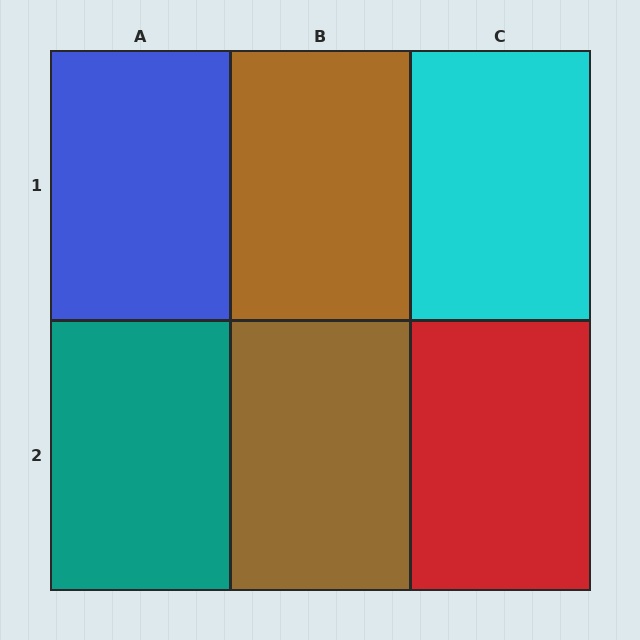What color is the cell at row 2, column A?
Teal.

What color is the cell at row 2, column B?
Brown.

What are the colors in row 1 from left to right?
Blue, brown, cyan.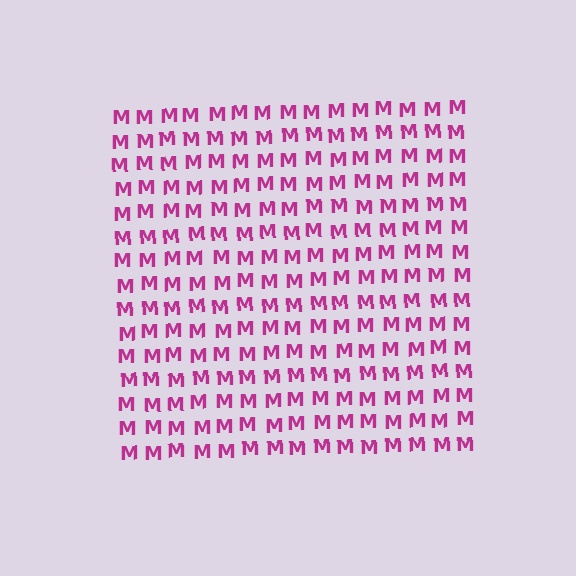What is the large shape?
The large shape is a square.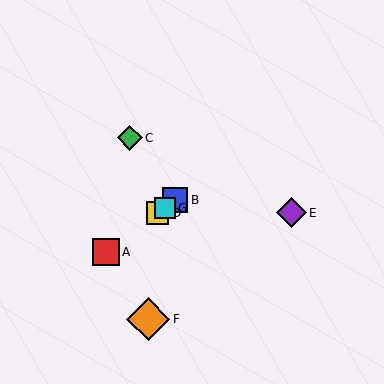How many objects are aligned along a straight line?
4 objects (A, B, D, G) are aligned along a straight line.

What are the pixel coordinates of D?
Object D is at (158, 213).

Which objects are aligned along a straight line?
Objects A, B, D, G are aligned along a straight line.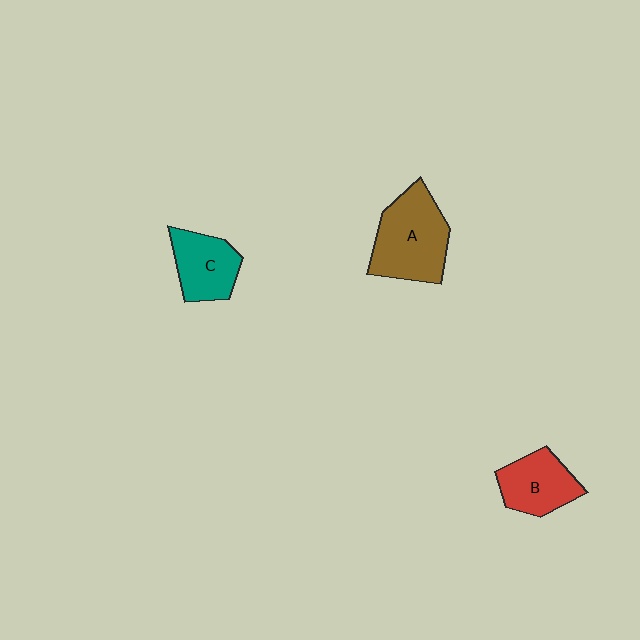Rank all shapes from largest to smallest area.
From largest to smallest: A (brown), B (red), C (teal).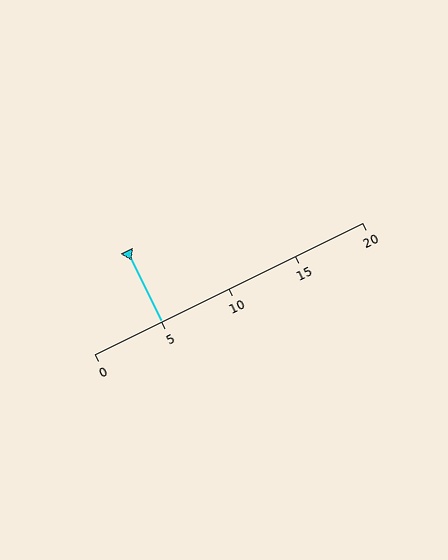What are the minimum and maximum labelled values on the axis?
The axis runs from 0 to 20.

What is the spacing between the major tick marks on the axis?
The major ticks are spaced 5 apart.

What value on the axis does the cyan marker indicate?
The marker indicates approximately 5.